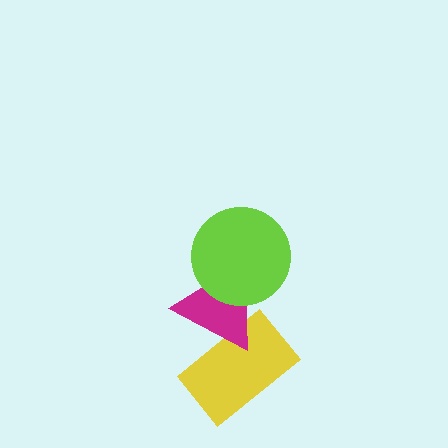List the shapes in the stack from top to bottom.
From top to bottom: the lime circle, the magenta triangle, the yellow rectangle.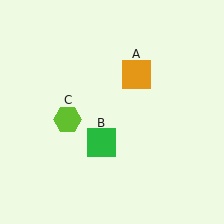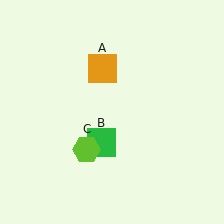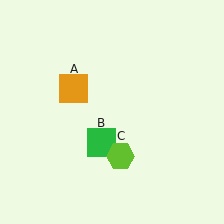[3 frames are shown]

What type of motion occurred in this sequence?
The orange square (object A), lime hexagon (object C) rotated counterclockwise around the center of the scene.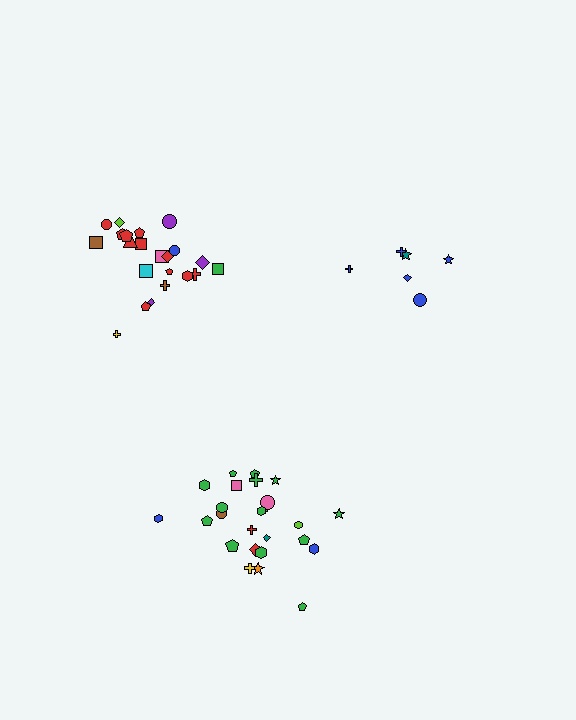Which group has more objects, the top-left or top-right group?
The top-left group.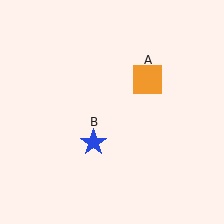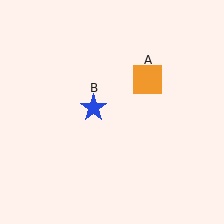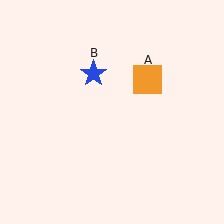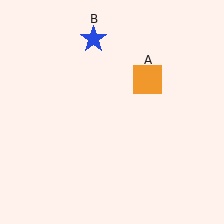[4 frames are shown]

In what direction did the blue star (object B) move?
The blue star (object B) moved up.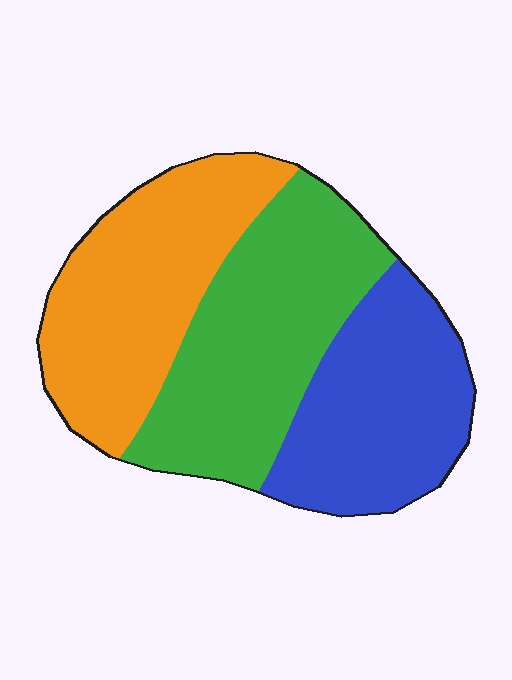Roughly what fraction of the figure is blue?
Blue takes up about one third (1/3) of the figure.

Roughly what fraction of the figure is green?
Green takes up between a third and a half of the figure.